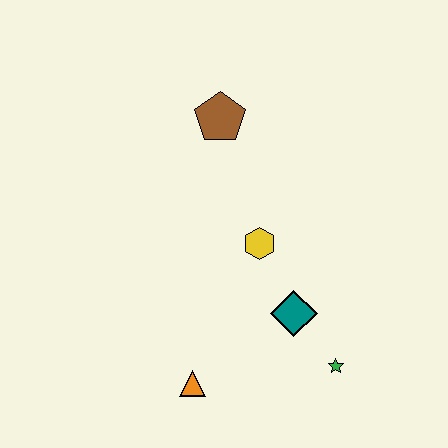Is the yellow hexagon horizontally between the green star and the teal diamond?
No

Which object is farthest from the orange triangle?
The brown pentagon is farthest from the orange triangle.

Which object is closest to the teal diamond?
The green star is closest to the teal diamond.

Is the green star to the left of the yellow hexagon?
No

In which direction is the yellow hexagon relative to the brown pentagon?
The yellow hexagon is below the brown pentagon.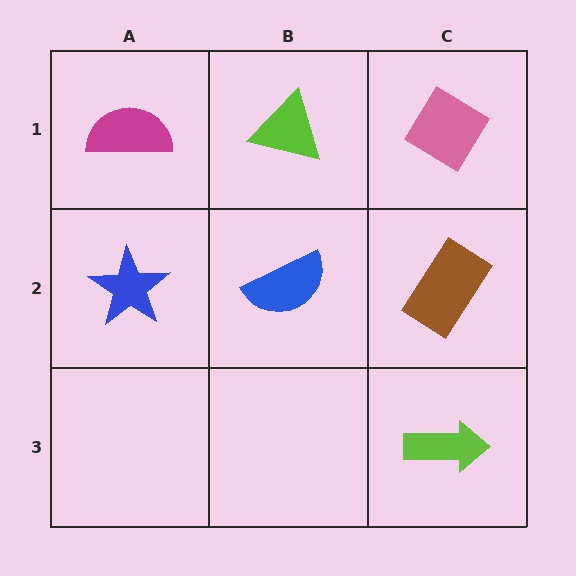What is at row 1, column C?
A pink diamond.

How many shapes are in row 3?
1 shape.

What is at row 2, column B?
A blue semicircle.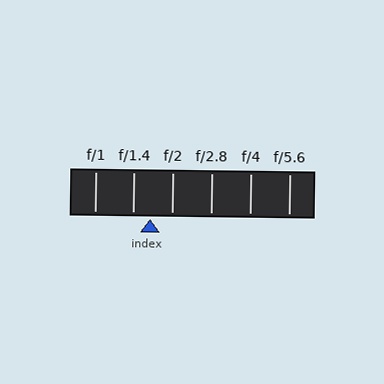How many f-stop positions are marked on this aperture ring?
There are 6 f-stop positions marked.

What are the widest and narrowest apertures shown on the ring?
The widest aperture shown is f/1 and the narrowest is f/5.6.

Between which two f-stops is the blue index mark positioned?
The index mark is between f/1.4 and f/2.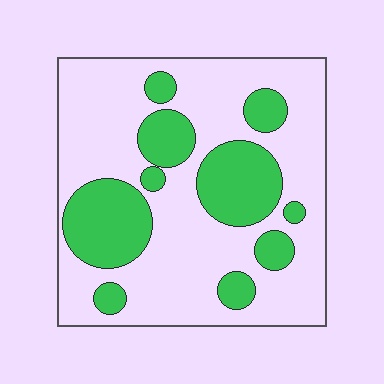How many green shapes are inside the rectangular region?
10.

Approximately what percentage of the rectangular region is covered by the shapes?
Approximately 30%.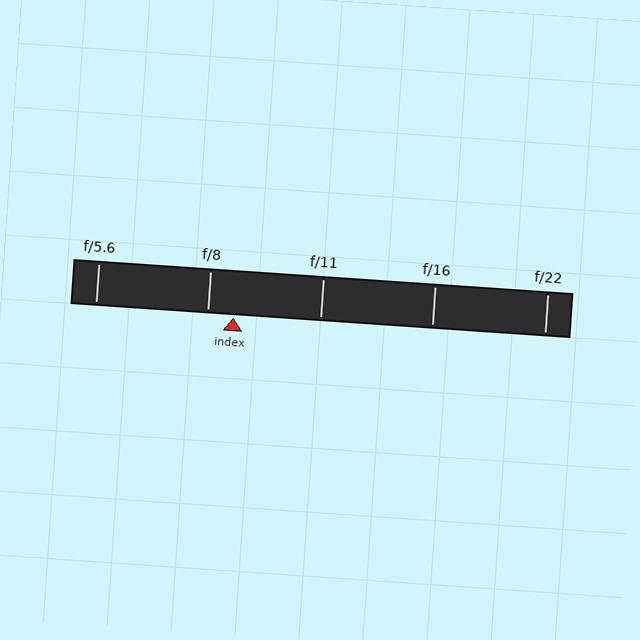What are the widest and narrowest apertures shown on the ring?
The widest aperture shown is f/5.6 and the narrowest is f/22.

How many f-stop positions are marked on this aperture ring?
There are 5 f-stop positions marked.